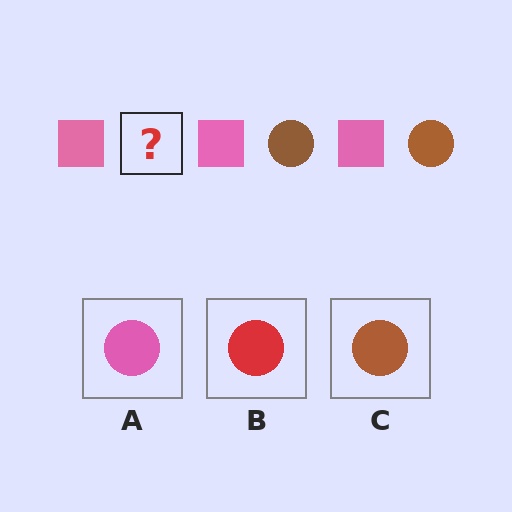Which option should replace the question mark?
Option C.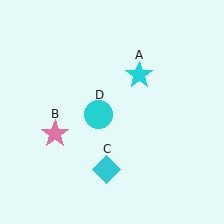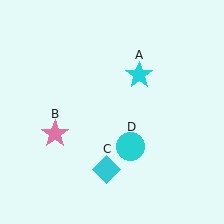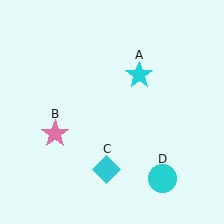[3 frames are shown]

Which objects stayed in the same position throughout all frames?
Cyan star (object A) and pink star (object B) and cyan diamond (object C) remained stationary.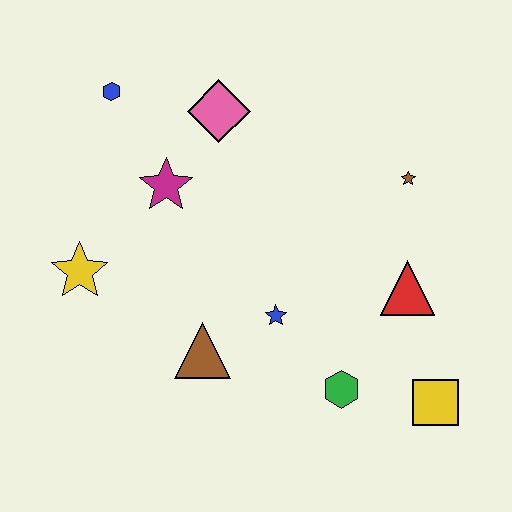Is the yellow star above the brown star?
No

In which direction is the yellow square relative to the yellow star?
The yellow square is to the right of the yellow star.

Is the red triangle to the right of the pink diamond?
Yes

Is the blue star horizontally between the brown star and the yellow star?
Yes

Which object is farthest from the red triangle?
The blue hexagon is farthest from the red triangle.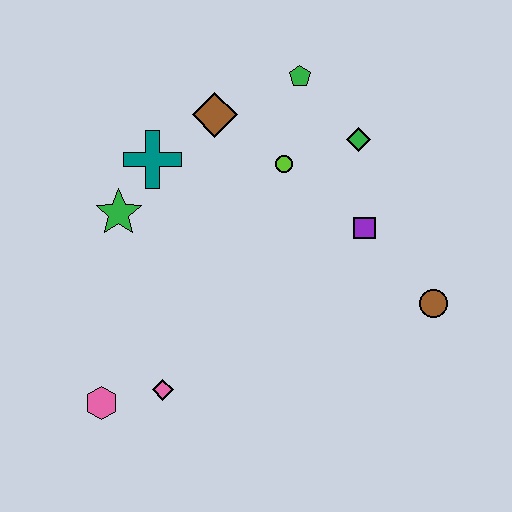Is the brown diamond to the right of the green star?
Yes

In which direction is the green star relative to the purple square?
The green star is to the left of the purple square.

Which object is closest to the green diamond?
The lime circle is closest to the green diamond.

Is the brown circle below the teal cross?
Yes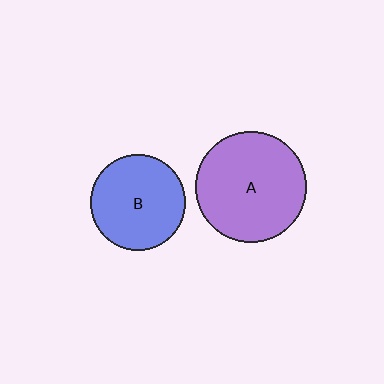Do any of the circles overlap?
No, none of the circles overlap.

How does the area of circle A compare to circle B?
Approximately 1.4 times.